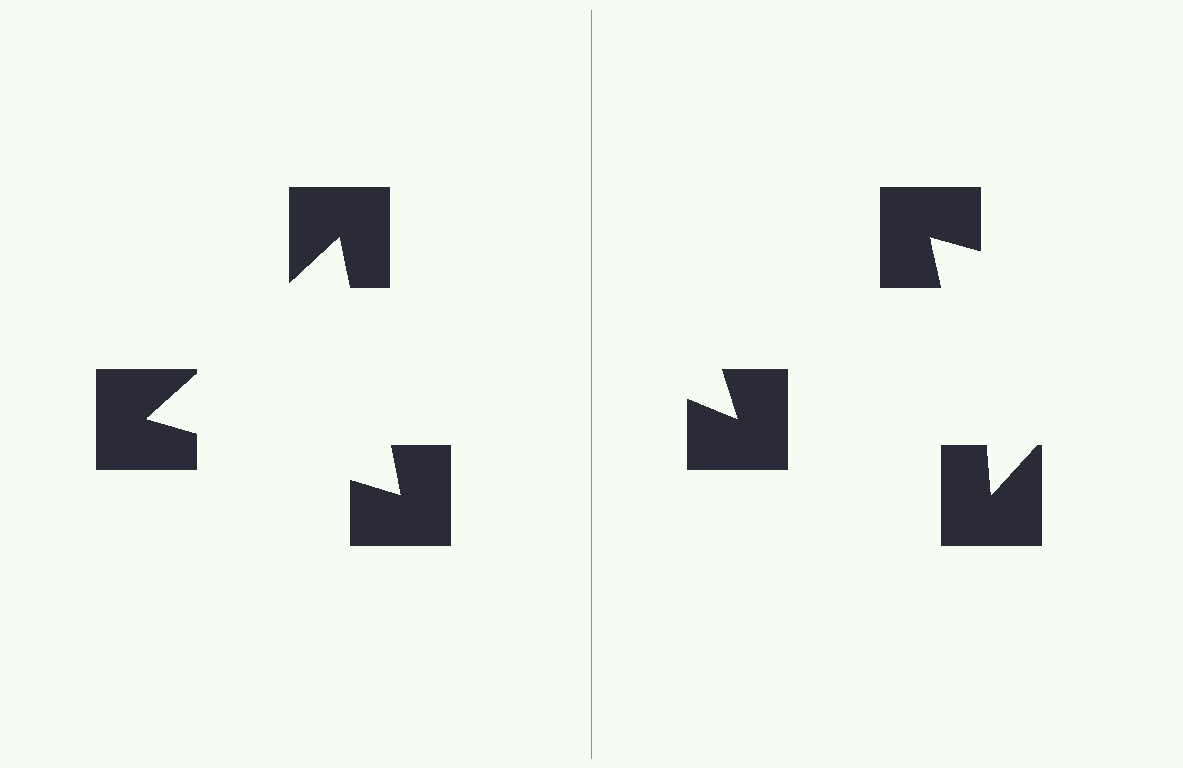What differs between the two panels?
The notched squares are positioned identically on both sides; only the wedge orientations differ. On the left they align to a triangle; on the right they are misaligned.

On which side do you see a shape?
An illusory triangle appears on the left side. On the right side the wedge cuts are rotated, so no coherent shape forms.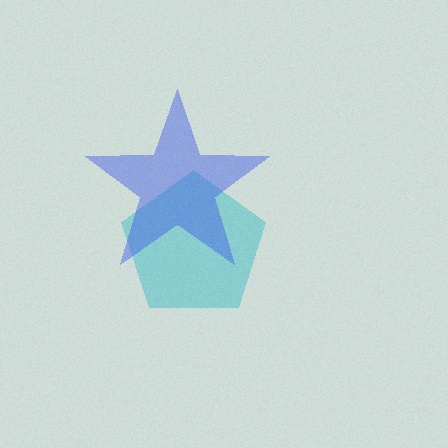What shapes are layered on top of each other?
The layered shapes are: a cyan pentagon, a blue star.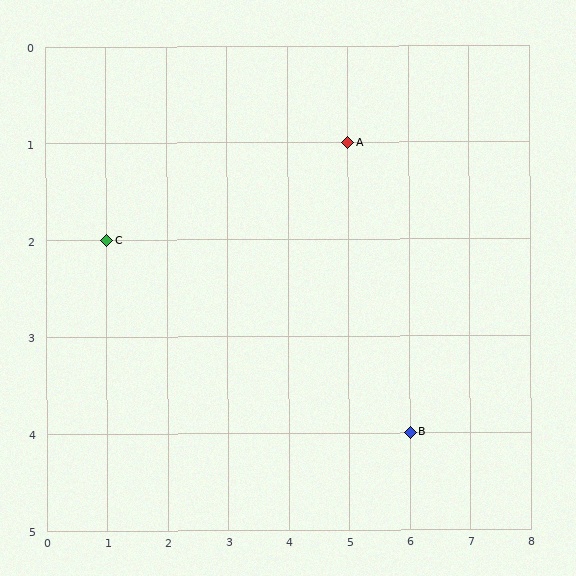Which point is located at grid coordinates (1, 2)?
Point C is at (1, 2).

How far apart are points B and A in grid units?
Points B and A are 1 column and 3 rows apart (about 3.2 grid units diagonally).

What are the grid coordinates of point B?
Point B is at grid coordinates (6, 4).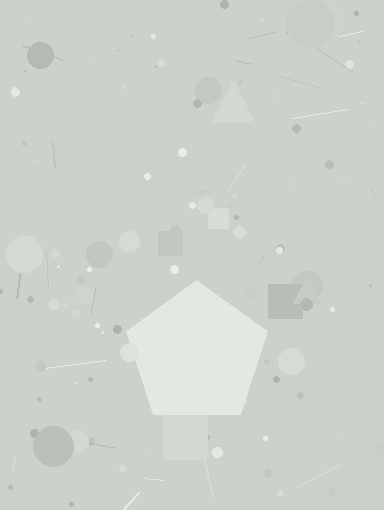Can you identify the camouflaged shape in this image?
The camouflaged shape is a pentagon.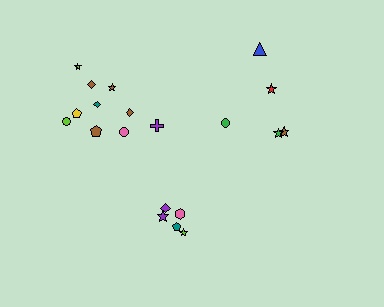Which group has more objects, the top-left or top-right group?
The top-left group.